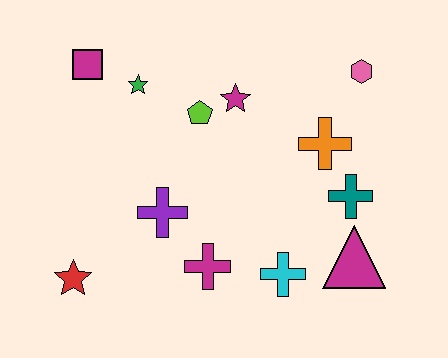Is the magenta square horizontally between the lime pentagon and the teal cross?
No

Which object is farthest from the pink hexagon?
The red star is farthest from the pink hexagon.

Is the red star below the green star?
Yes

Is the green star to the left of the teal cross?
Yes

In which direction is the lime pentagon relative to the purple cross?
The lime pentagon is above the purple cross.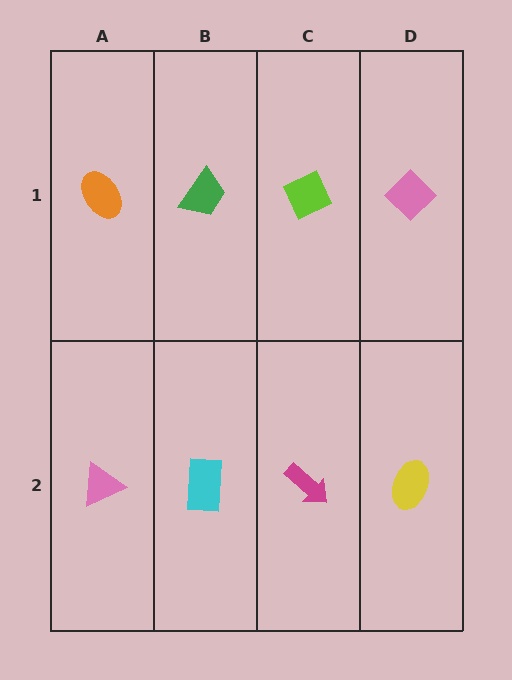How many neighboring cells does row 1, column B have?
3.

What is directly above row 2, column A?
An orange ellipse.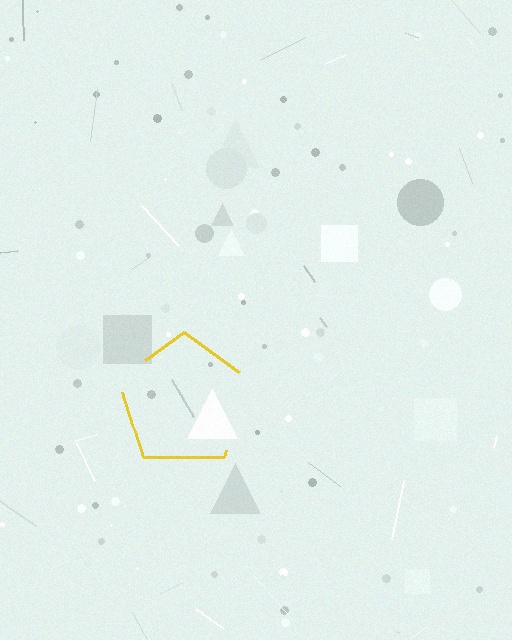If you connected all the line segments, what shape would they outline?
They would outline a pentagon.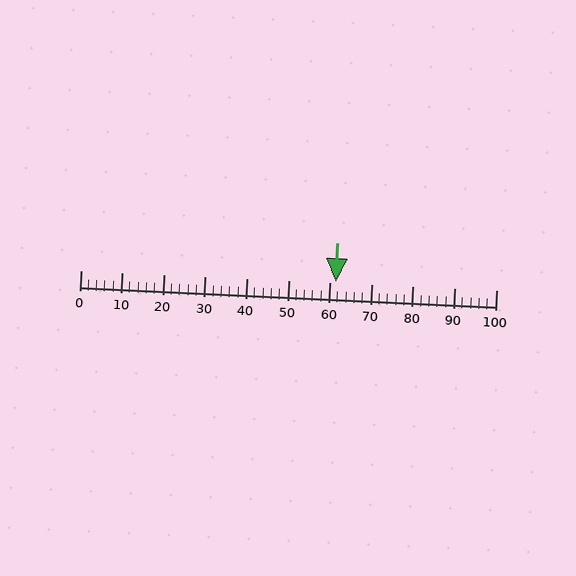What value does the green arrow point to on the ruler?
The green arrow points to approximately 62.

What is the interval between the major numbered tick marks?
The major tick marks are spaced 10 units apart.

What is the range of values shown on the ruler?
The ruler shows values from 0 to 100.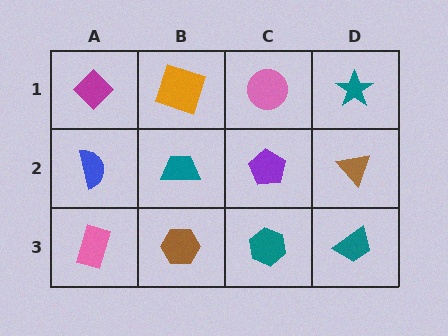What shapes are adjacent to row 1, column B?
A teal trapezoid (row 2, column B), a magenta diamond (row 1, column A), a pink circle (row 1, column C).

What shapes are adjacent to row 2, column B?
An orange square (row 1, column B), a brown hexagon (row 3, column B), a blue semicircle (row 2, column A), a purple pentagon (row 2, column C).